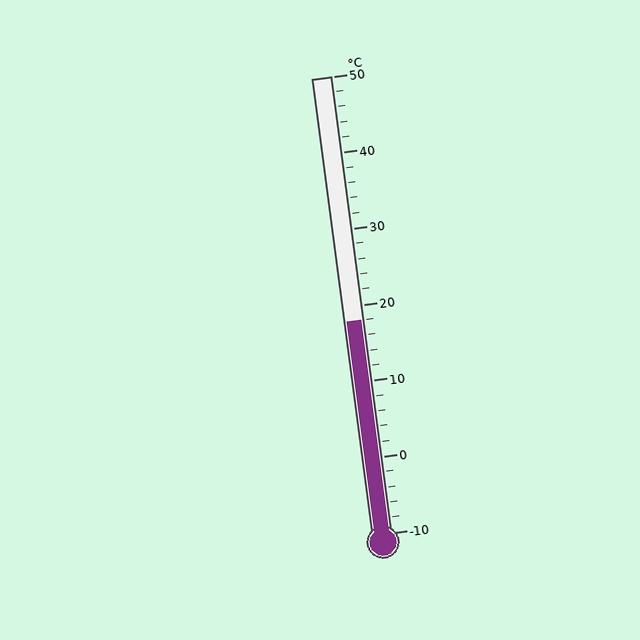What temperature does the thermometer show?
The thermometer shows approximately 18°C.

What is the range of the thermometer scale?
The thermometer scale ranges from -10°C to 50°C.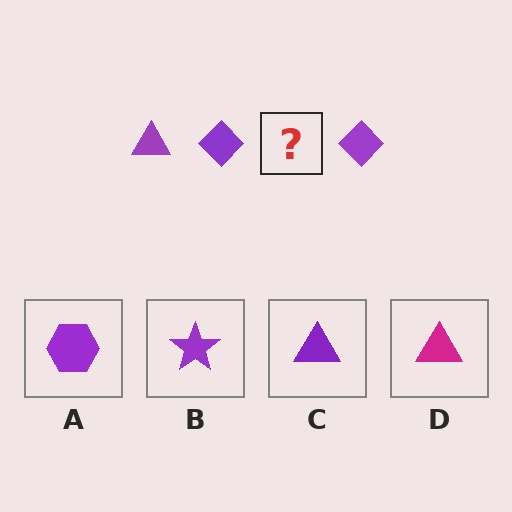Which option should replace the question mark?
Option C.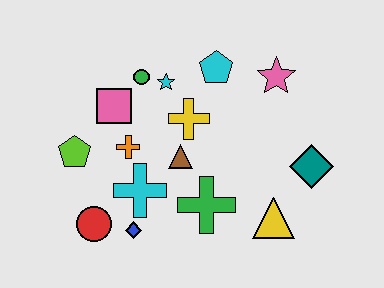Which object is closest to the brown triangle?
The yellow cross is closest to the brown triangle.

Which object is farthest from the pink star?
The red circle is farthest from the pink star.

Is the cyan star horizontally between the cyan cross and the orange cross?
No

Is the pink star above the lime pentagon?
Yes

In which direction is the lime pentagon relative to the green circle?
The lime pentagon is below the green circle.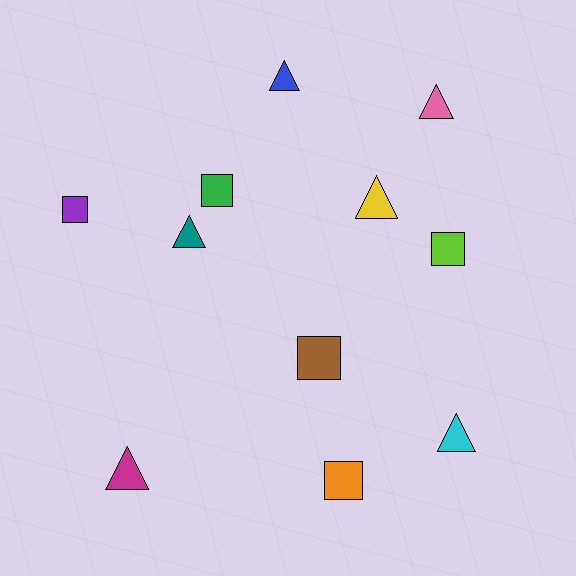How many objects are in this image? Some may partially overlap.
There are 11 objects.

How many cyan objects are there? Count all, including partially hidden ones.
There is 1 cyan object.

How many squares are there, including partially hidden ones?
There are 5 squares.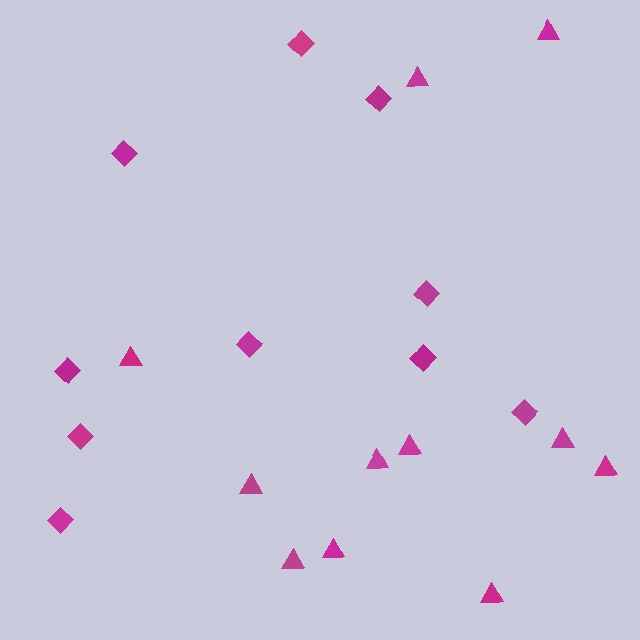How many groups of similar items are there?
There are 2 groups: one group of diamonds (10) and one group of triangles (11).